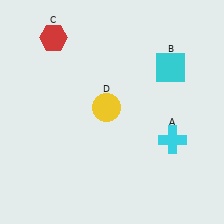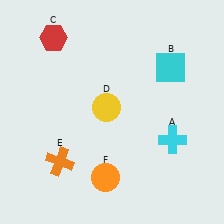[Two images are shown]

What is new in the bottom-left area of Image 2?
An orange cross (E) was added in the bottom-left area of Image 2.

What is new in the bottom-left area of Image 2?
An orange circle (F) was added in the bottom-left area of Image 2.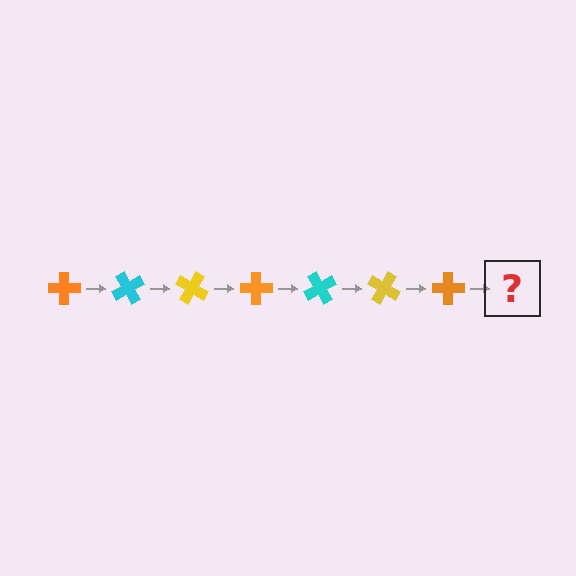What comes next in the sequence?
The next element should be a cyan cross, rotated 420 degrees from the start.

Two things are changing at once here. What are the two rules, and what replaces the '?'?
The two rules are that it rotates 60 degrees each step and the color cycles through orange, cyan, and yellow. The '?' should be a cyan cross, rotated 420 degrees from the start.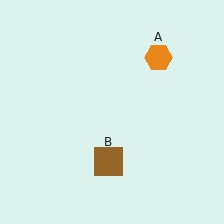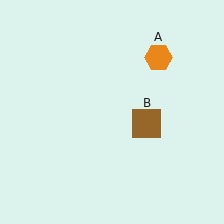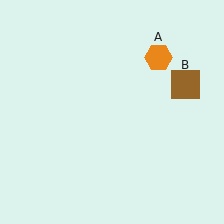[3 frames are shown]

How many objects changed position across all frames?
1 object changed position: brown square (object B).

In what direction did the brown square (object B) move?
The brown square (object B) moved up and to the right.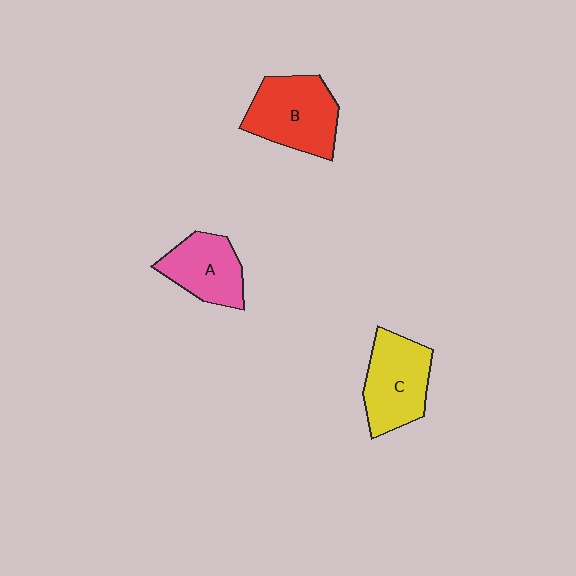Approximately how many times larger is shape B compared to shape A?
Approximately 1.3 times.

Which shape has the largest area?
Shape B (red).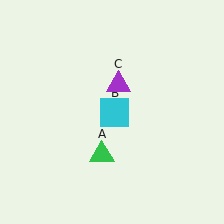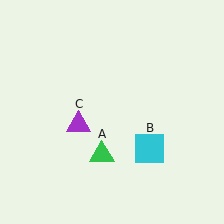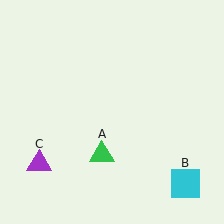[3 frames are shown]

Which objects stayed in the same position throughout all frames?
Green triangle (object A) remained stationary.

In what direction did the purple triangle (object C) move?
The purple triangle (object C) moved down and to the left.